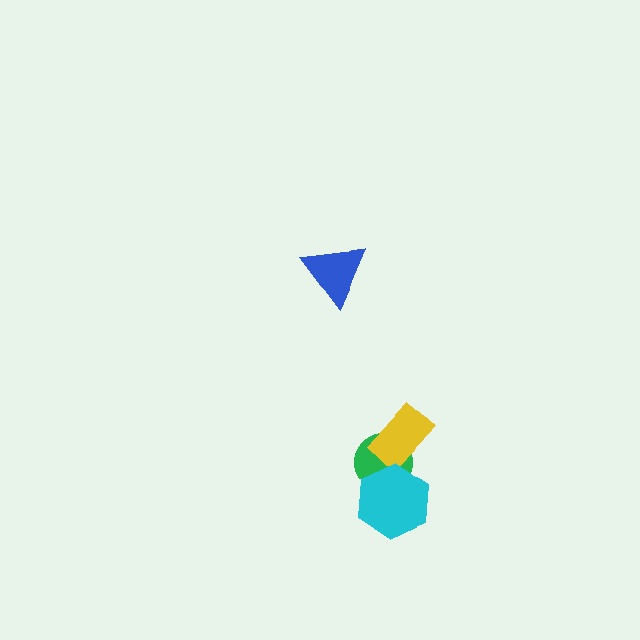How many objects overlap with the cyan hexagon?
1 object overlaps with the cyan hexagon.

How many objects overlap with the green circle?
2 objects overlap with the green circle.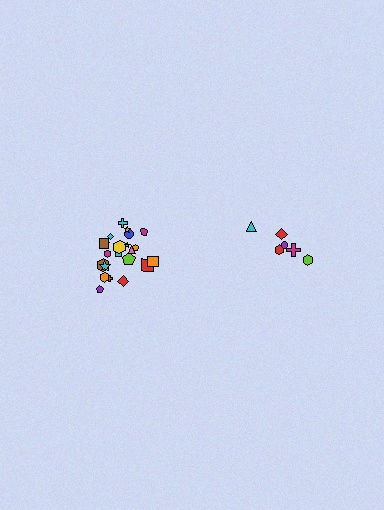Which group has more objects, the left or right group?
The left group.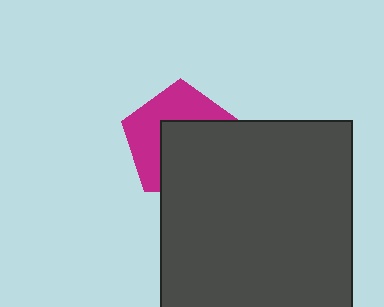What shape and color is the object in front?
The object in front is a dark gray rectangle.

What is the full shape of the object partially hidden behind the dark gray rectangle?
The partially hidden object is a magenta pentagon.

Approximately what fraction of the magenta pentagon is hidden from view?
Roughly 54% of the magenta pentagon is hidden behind the dark gray rectangle.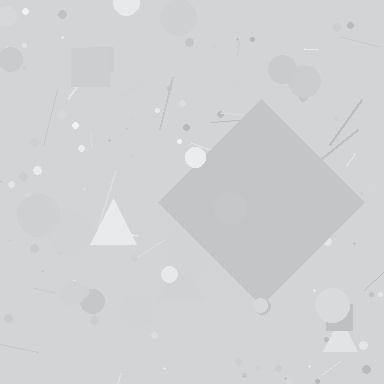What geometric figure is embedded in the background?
A diamond is embedded in the background.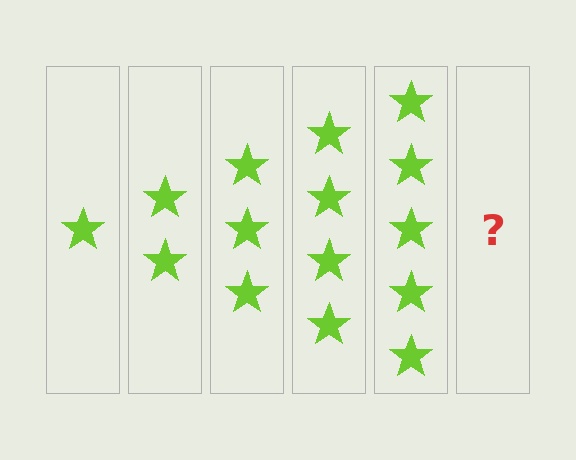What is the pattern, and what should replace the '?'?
The pattern is that each step adds one more star. The '?' should be 6 stars.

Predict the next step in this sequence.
The next step is 6 stars.